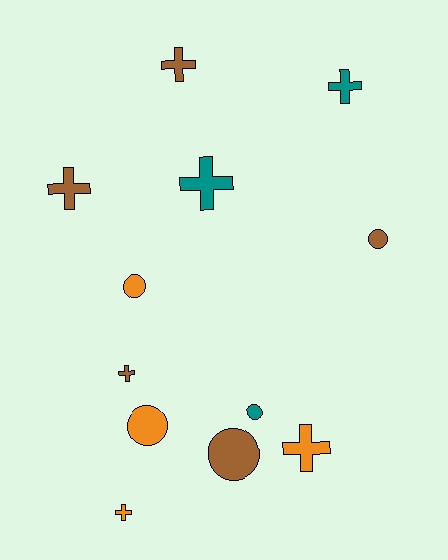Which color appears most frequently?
Brown, with 5 objects.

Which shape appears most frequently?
Cross, with 7 objects.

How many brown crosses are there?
There are 3 brown crosses.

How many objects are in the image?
There are 12 objects.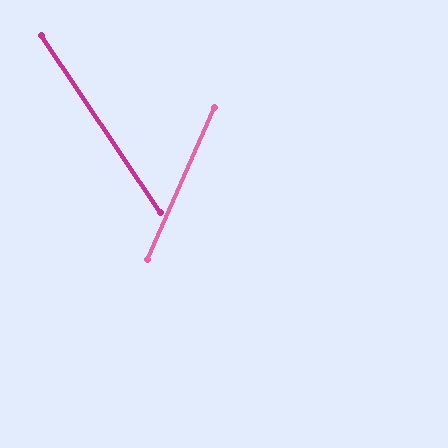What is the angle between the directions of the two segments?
Approximately 58 degrees.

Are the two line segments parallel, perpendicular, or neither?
Neither parallel nor perpendicular — they differ by about 58°.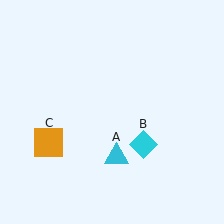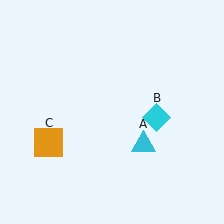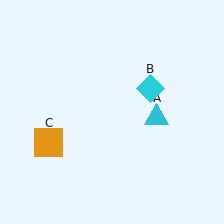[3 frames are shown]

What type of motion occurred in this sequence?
The cyan triangle (object A), cyan diamond (object B) rotated counterclockwise around the center of the scene.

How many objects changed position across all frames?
2 objects changed position: cyan triangle (object A), cyan diamond (object B).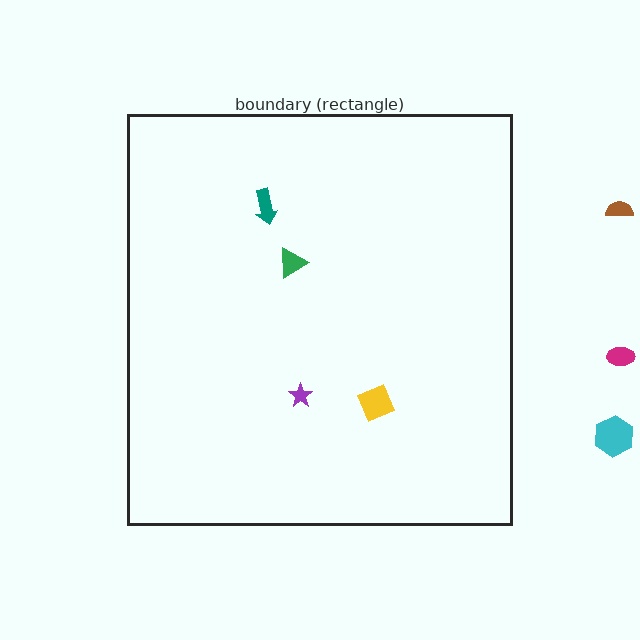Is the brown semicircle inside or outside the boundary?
Outside.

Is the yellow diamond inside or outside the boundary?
Inside.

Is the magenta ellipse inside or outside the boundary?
Outside.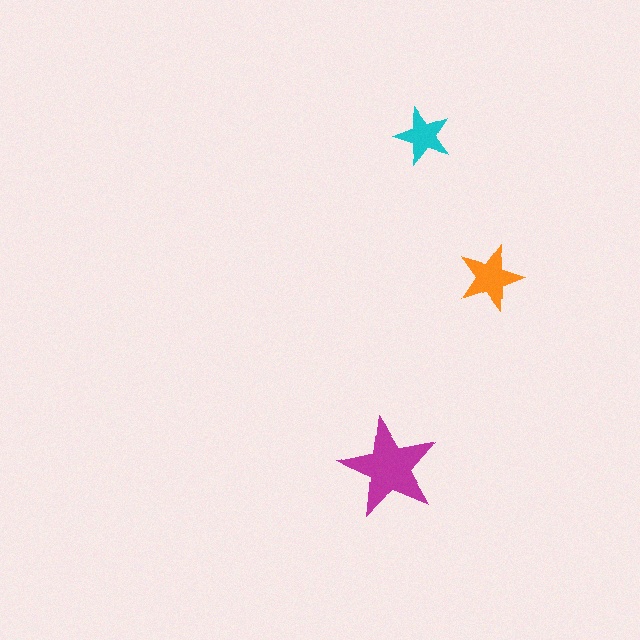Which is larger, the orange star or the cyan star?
The orange one.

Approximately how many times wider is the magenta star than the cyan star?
About 1.5 times wider.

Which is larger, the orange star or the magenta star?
The magenta one.